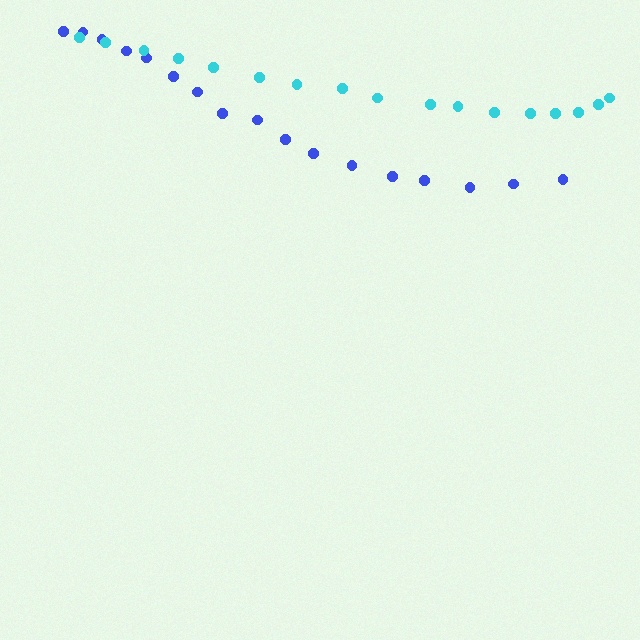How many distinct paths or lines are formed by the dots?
There are 2 distinct paths.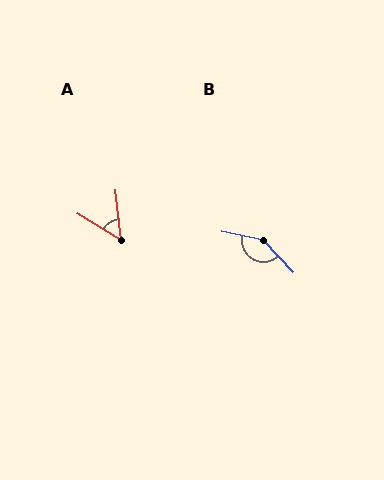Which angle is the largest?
B, at approximately 144 degrees.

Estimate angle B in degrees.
Approximately 144 degrees.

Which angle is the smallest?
A, at approximately 53 degrees.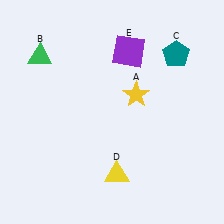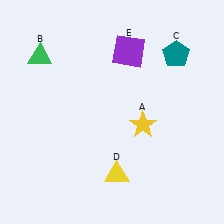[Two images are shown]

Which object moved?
The yellow star (A) moved down.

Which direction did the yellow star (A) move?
The yellow star (A) moved down.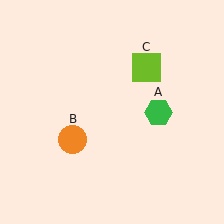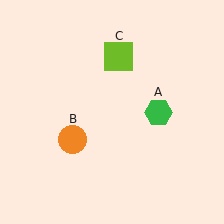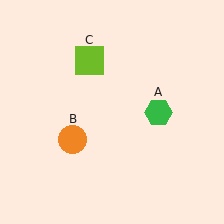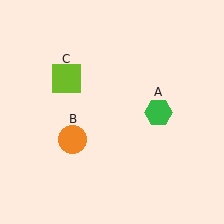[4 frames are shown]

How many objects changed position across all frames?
1 object changed position: lime square (object C).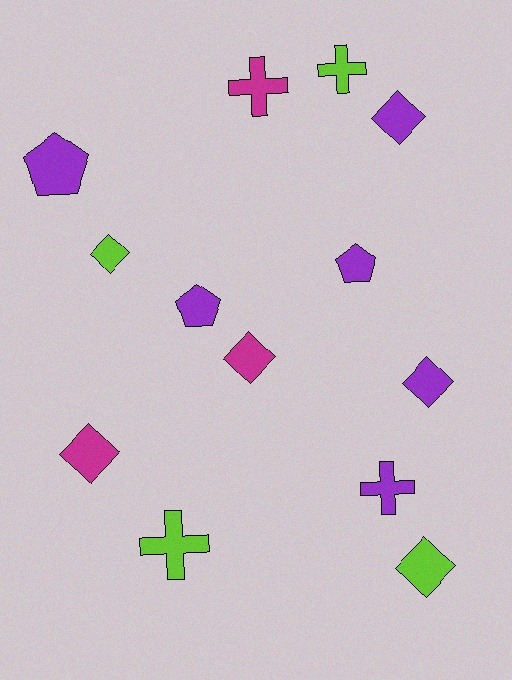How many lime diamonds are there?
There are 2 lime diamonds.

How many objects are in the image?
There are 13 objects.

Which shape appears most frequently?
Diamond, with 6 objects.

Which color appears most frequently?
Purple, with 6 objects.